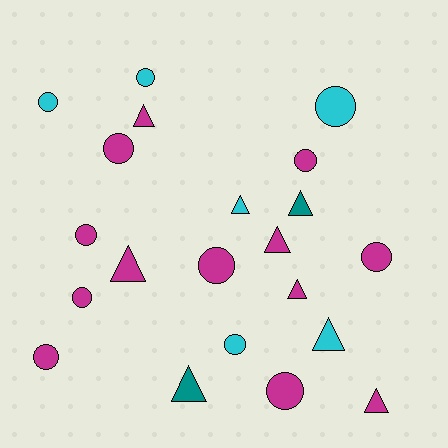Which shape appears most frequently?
Circle, with 12 objects.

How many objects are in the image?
There are 21 objects.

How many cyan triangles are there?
There are 2 cyan triangles.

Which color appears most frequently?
Magenta, with 13 objects.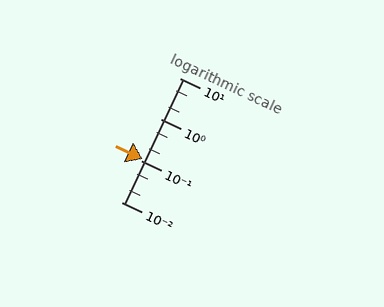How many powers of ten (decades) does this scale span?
The scale spans 3 decades, from 0.01 to 10.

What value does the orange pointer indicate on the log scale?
The pointer indicates approximately 0.11.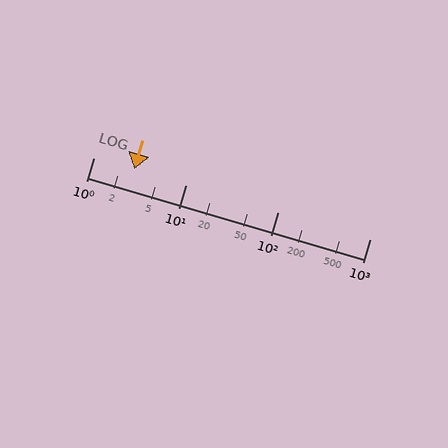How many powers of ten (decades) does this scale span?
The scale spans 3 decades, from 1 to 1000.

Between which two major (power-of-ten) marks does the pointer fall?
The pointer is between 1 and 10.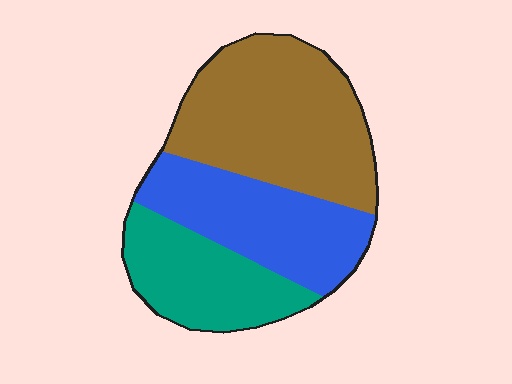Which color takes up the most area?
Brown, at roughly 45%.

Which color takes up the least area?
Teal, at roughly 25%.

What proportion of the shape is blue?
Blue covers about 30% of the shape.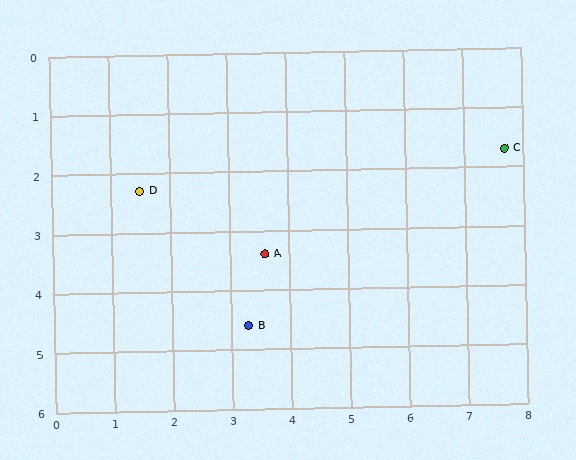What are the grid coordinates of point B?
Point B is at approximately (3.3, 4.6).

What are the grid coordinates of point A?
Point A is at approximately (3.6, 3.4).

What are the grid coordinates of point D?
Point D is at approximately (1.5, 2.3).